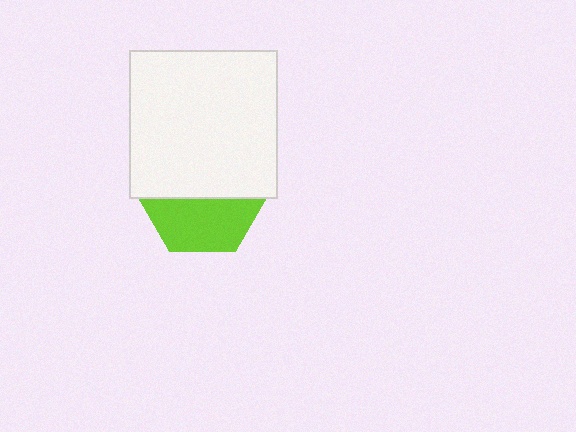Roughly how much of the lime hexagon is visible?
A small part of it is visible (roughly 44%).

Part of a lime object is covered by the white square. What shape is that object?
It is a hexagon.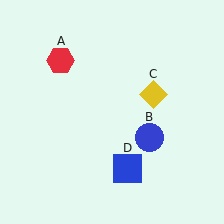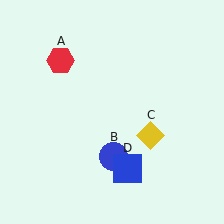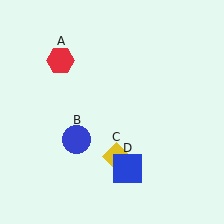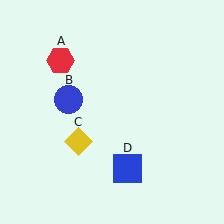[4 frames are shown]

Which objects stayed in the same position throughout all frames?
Red hexagon (object A) and blue square (object D) remained stationary.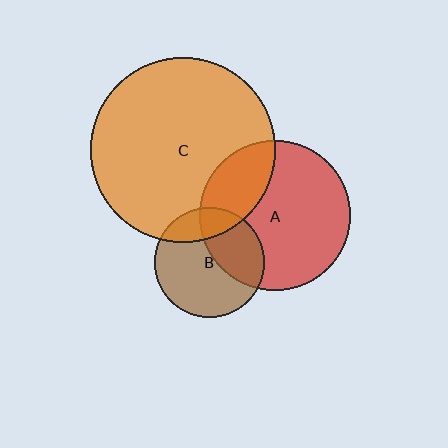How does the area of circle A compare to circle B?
Approximately 1.9 times.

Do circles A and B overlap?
Yes.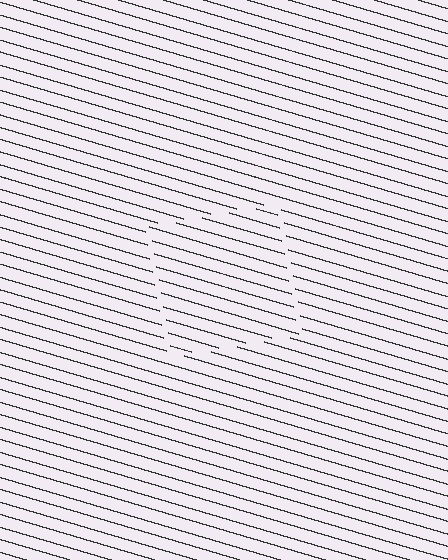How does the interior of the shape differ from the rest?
The interior of the shape contains the same grating, shifted by half a period — the contour is defined by the phase discontinuity where line-ends from the inner and outer gratings abut.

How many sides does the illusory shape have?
4 sides — the line-ends trace a square.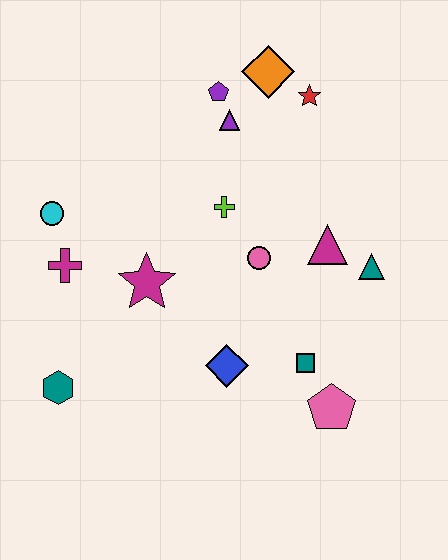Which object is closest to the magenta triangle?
The teal triangle is closest to the magenta triangle.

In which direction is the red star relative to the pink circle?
The red star is above the pink circle.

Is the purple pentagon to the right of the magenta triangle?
No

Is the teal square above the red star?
No